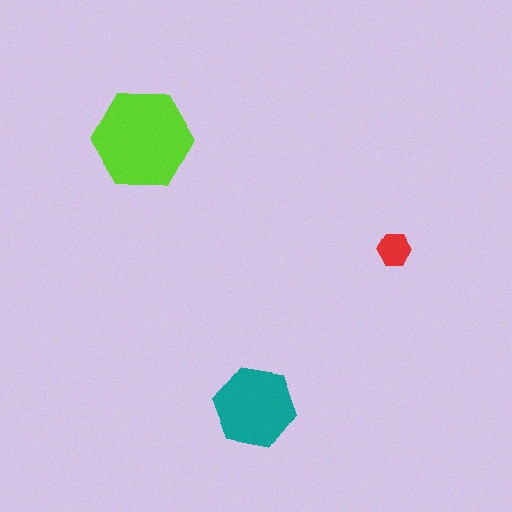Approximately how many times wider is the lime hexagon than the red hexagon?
About 3 times wider.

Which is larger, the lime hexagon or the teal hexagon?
The lime one.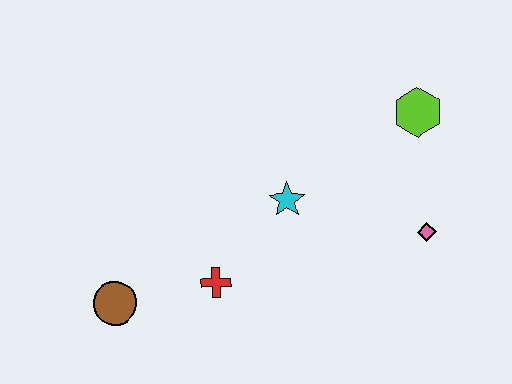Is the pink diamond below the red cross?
No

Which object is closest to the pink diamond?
The lime hexagon is closest to the pink diamond.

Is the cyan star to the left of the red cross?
No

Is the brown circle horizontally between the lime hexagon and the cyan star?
No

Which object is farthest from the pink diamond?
The brown circle is farthest from the pink diamond.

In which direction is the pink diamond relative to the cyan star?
The pink diamond is to the right of the cyan star.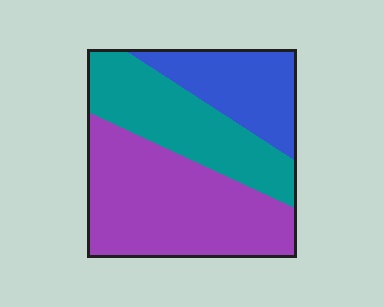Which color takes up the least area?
Blue, at roughly 20%.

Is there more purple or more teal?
Purple.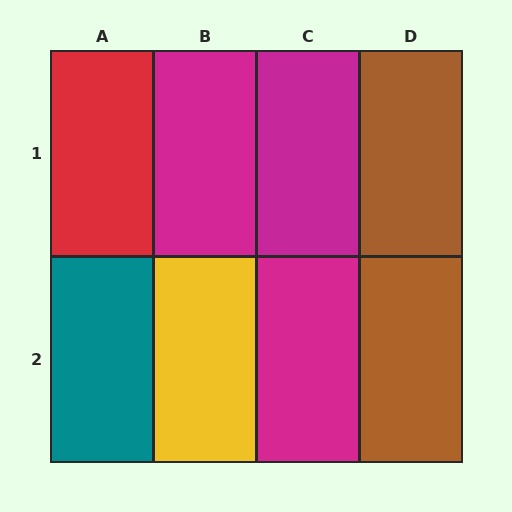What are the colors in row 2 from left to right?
Teal, yellow, magenta, brown.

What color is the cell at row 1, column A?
Red.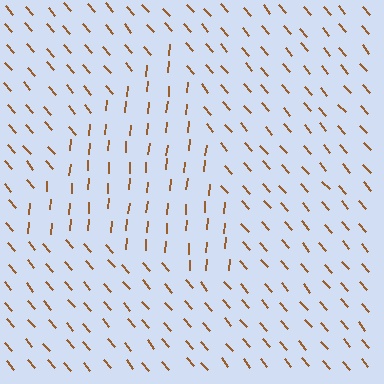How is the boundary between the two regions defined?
The boundary is defined purely by a change in line orientation (approximately 45 degrees difference). All lines are the same color and thickness.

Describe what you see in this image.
The image is filled with small brown line segments. A triangle region in the image has lines oriented differently from the surrounding lines, creating a visible texture boundary.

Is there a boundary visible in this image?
Yes, there is a texture boundary formed by a change in line orientation.